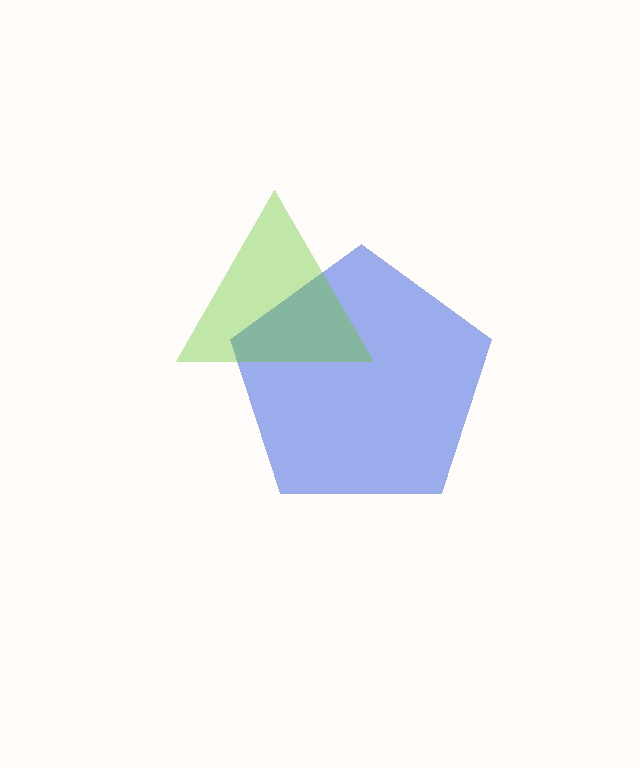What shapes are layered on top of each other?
The layered shapes are: a blue pentagon, a lime triangle.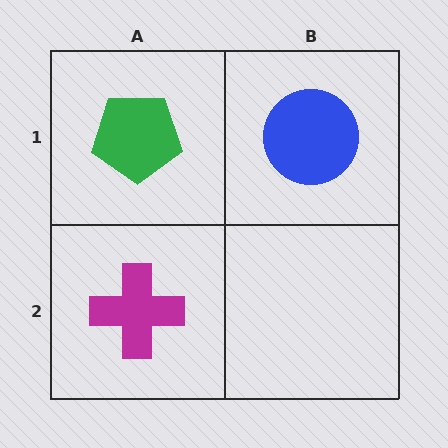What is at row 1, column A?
A green pentagon.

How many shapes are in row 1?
2 shapes.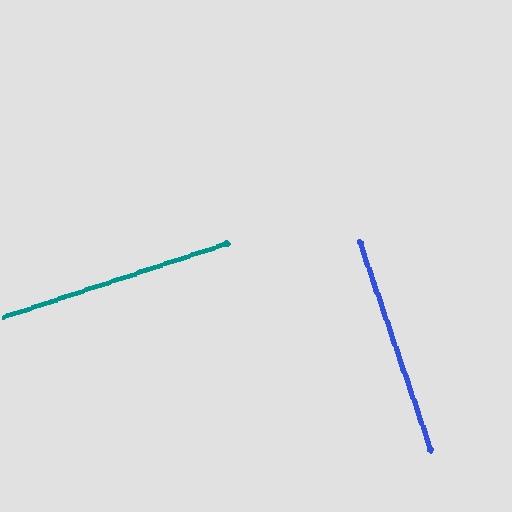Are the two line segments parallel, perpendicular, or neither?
Perpendicular — they meet at approximately 89°.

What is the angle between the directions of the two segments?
Approximately 89 degrees.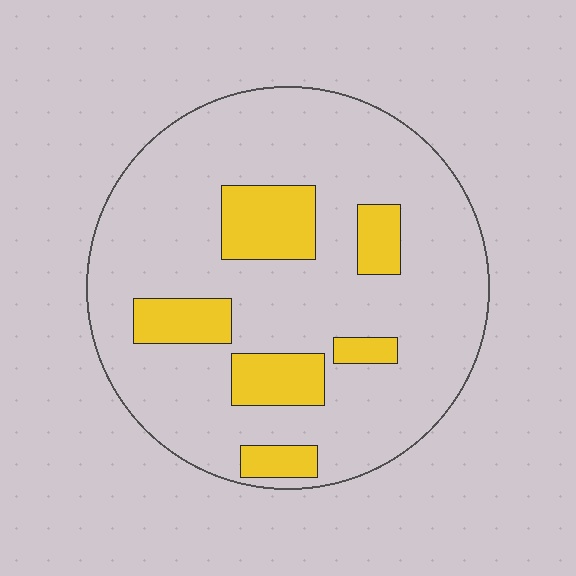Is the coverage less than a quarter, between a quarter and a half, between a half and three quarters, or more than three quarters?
Less than a quarter.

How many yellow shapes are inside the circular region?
6.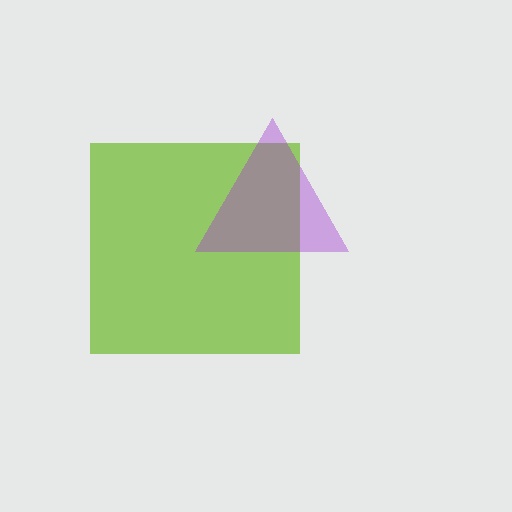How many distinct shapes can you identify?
There are 2 distinct shapes: a lime square, a purple triangle.